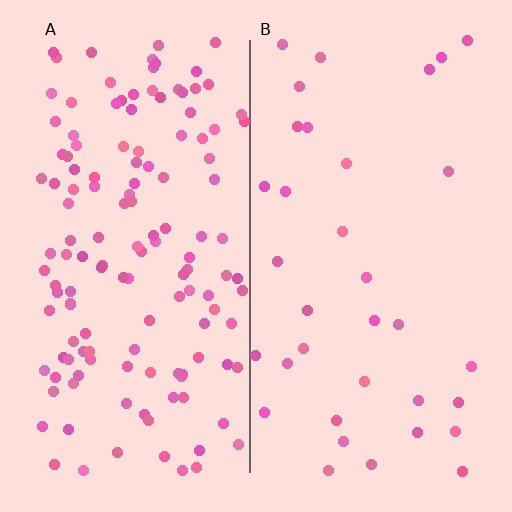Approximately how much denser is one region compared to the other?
Approximately 4.0× — region A over region B.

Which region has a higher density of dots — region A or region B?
A (the left).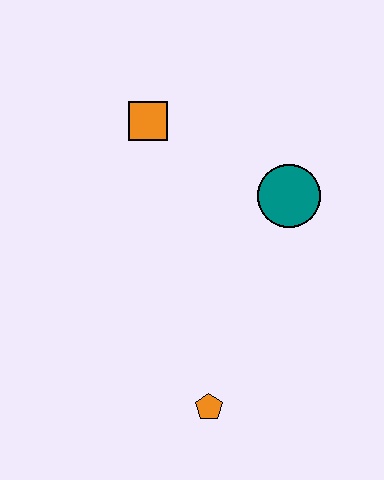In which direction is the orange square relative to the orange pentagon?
The orange square is above the orange pentagon.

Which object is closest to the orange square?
The teal circle is closest to the orange square.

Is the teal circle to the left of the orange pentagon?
No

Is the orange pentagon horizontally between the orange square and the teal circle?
Yes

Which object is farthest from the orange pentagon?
The orange square is farthest from the orange pentagon.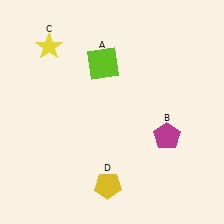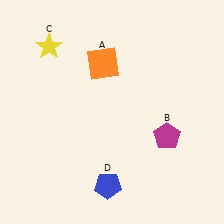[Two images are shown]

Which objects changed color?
A changed from lime to orange. D changed from yellow to blue.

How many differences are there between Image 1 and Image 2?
There are 2 differences between the two images.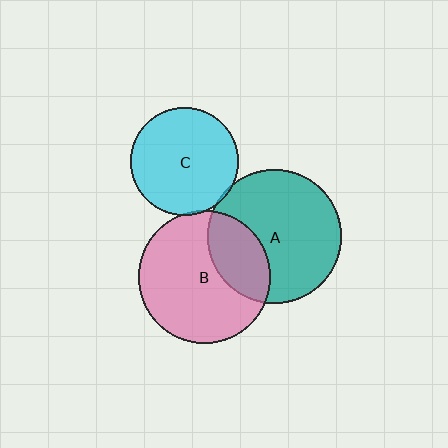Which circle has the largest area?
Circle A (teal).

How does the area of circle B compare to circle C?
Approximately 1.5 times.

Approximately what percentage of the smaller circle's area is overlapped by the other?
Approximately 5%.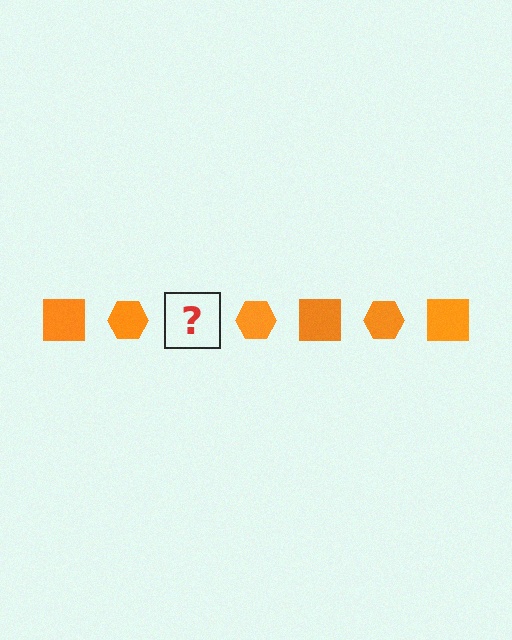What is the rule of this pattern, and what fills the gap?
The rule is that the pattern cycles through square, hexagon shapes in orange. The gap should be filled with an orange square.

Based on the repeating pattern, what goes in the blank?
The blank should be an orange square.